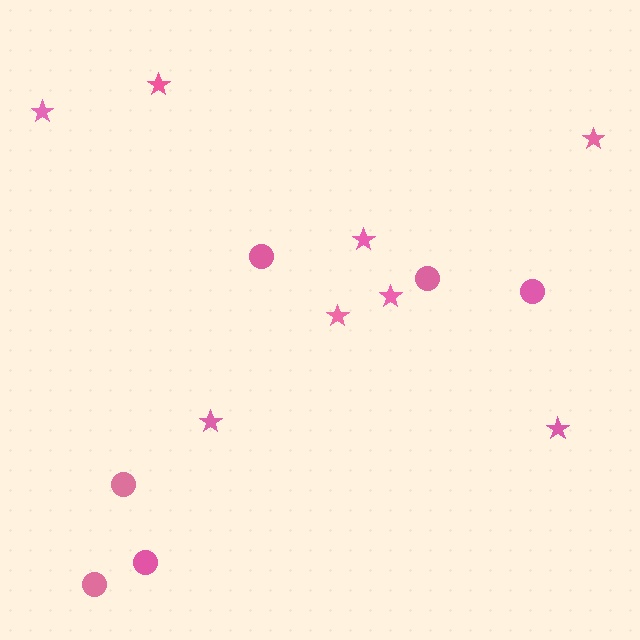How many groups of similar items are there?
There are 2 groups: one group of circles (6) and one group of stars (8).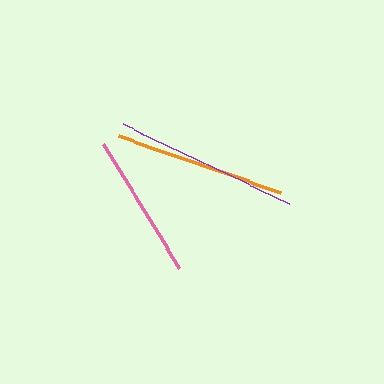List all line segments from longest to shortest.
From longest to shortest: purple, orange, pink.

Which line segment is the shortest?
The pink line is the shortest at approximately 145 pixels.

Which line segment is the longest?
The purple line is the longest at approximately 184 pixels.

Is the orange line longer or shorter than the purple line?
The purple line is longer than the orange line.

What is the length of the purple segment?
The purple segment is approximately 184 pixels long.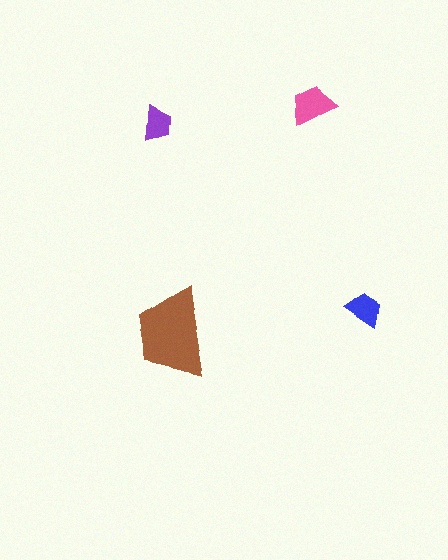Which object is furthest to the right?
The blue trapezoid is rightmost.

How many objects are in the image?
There are 4 objects in the image.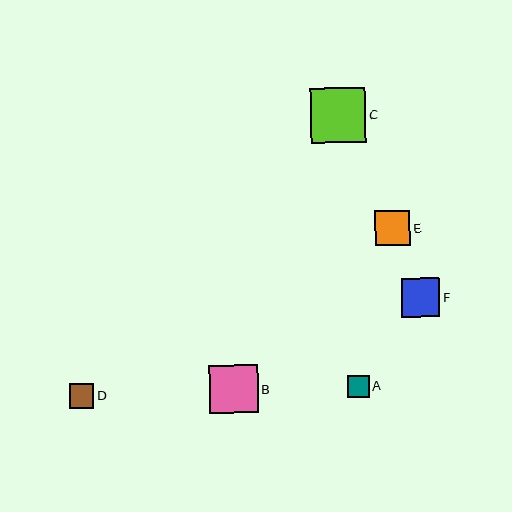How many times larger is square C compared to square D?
Square C is approximately 2.3 times the size of square D.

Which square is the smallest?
Square A is the smallest with a size of approximately 22 pixels.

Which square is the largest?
Square C is the largest with a size of approximately 55 pixels.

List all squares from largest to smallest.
From largest to smallest: C, B, F, E, D, A.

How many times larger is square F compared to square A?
Square F is approximately 1.8 times the size of square A.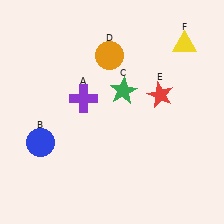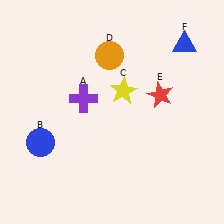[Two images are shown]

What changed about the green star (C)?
In Image 1, C is green. In Image 2, it changed to yellow.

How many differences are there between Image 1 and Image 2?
There are 2 differences between the two images.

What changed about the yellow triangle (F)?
In Image 1, F is yellow. In Image 2, it changed to blue.